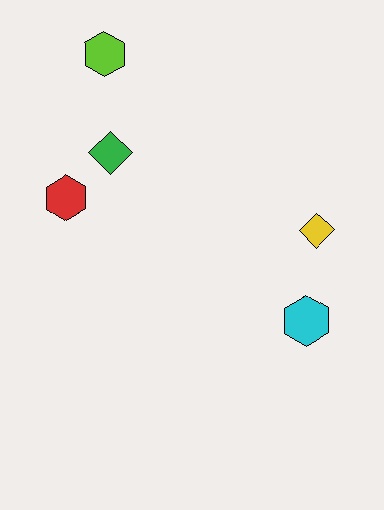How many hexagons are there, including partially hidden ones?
There are 3 hexagons.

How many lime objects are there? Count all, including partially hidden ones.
There is 1 lime object.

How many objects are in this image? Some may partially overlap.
There are 5 objects.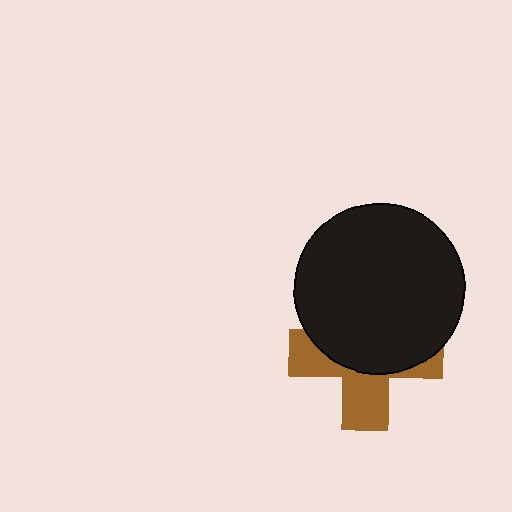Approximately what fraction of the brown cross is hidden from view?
Roughly 58% of the brown cross is hidden behind the black circle.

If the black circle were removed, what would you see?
You would see the complete brown cross.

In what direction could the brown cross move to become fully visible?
The brown cross could move down. That would shift it out from behind the black circle entirely.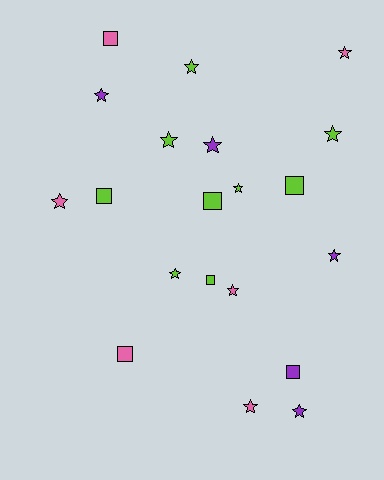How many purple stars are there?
There are 4 purple stars.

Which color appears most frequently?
Lime, with 9 objects.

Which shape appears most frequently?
Star, with 13 objects.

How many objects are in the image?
There are 20 objects.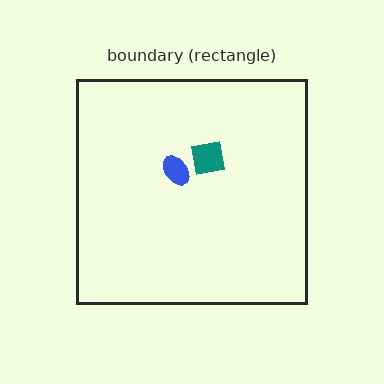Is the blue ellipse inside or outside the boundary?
Inside.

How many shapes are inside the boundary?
2 inside, 0 outside.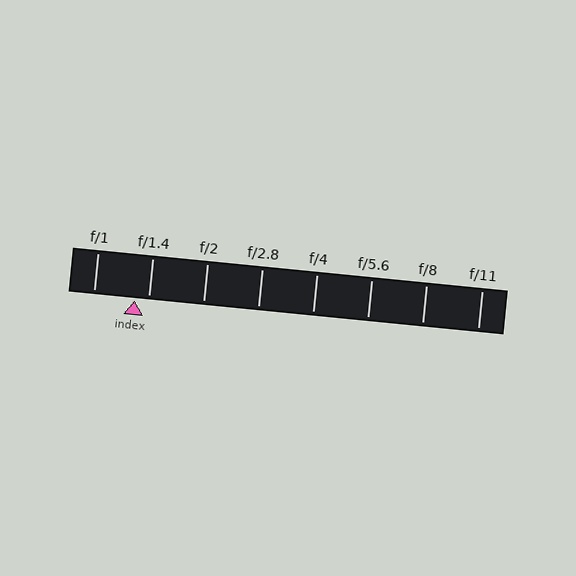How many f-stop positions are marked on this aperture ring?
There are 8 f-stop positions marked.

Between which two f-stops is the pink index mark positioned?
The index mark is between f/1 and f/1.4.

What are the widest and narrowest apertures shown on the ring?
The widest aperture shown is f/1 and the narrowest is f/11.